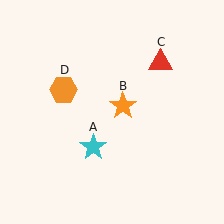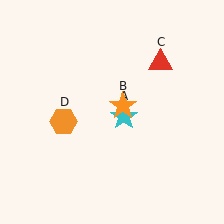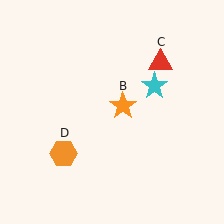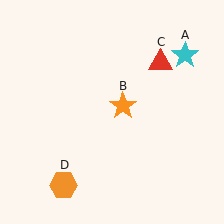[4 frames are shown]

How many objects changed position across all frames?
2 objects changed position: cyan star (object A), orange hexagon (object D).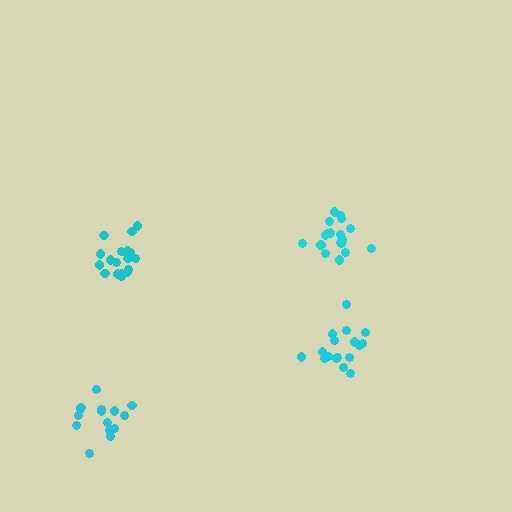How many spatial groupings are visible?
There are 4 spatial groupings.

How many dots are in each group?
Group 1: 20 dots, Group 2: 15 dots, Group 3: 21 dots, Group 4: 17 dots (73 total).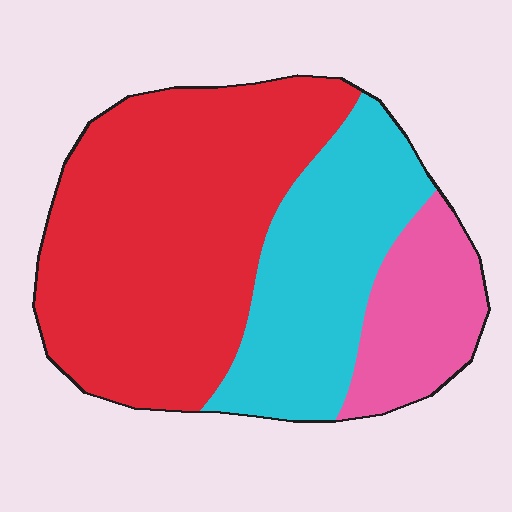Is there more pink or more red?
Red.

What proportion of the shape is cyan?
Cyan takes up between a quarter and a half of the shape.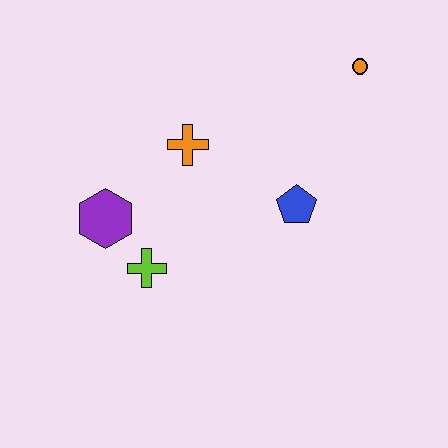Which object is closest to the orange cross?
The purple hexagon is closest to the orange cross.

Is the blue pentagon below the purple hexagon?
No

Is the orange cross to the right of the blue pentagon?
No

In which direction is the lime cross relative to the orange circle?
The lime cross is to the left of the orange circle.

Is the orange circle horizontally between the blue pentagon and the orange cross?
No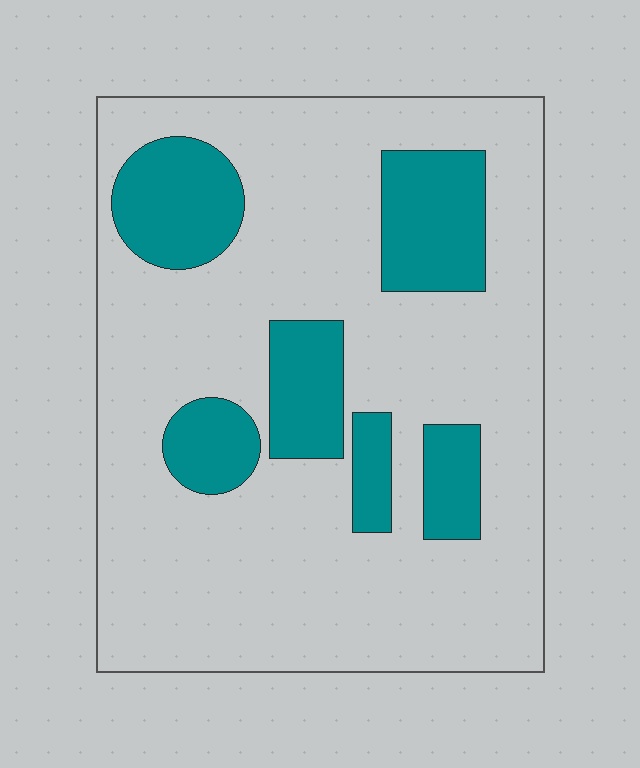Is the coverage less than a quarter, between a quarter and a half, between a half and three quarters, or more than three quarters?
Less than a quarter.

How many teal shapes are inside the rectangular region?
6.